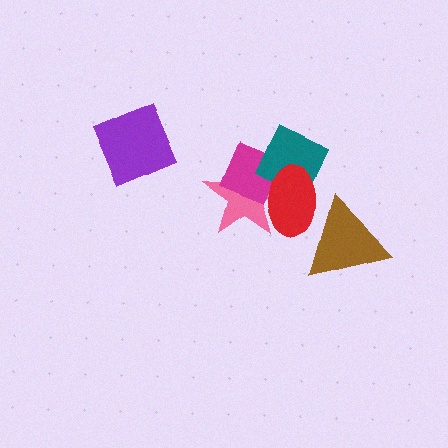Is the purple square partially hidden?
No, no other shape covers it.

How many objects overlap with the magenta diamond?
3 objects overlap with the magenta diamond.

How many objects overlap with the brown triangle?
1 object overlaps with the brown triangle.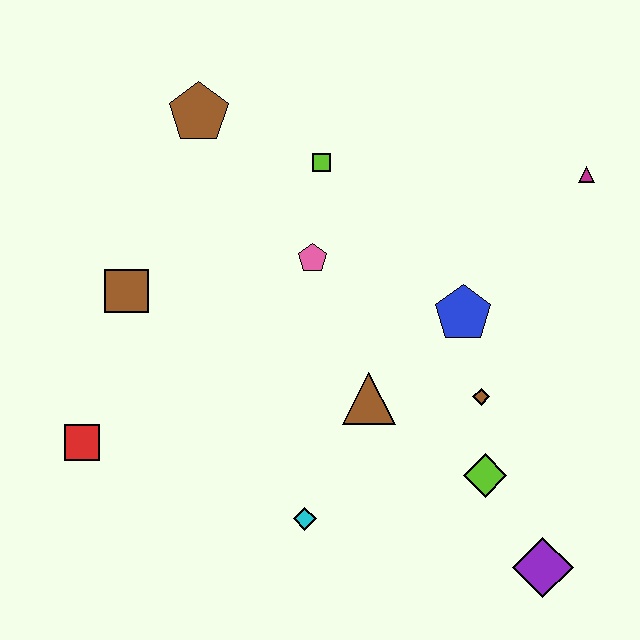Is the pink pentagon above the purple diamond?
Yes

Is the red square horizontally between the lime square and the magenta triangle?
No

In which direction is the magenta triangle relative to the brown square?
The magenta triangle is to the right of the brown square.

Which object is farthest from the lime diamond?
The brown pentagon is farthest from the lime diamond.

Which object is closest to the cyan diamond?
The brown triangle is closest to the cyan diamond.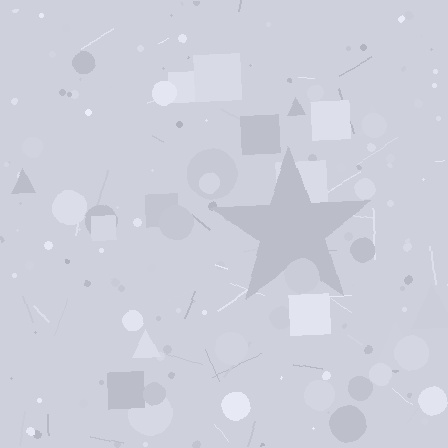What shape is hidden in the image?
A star is hidden in the image.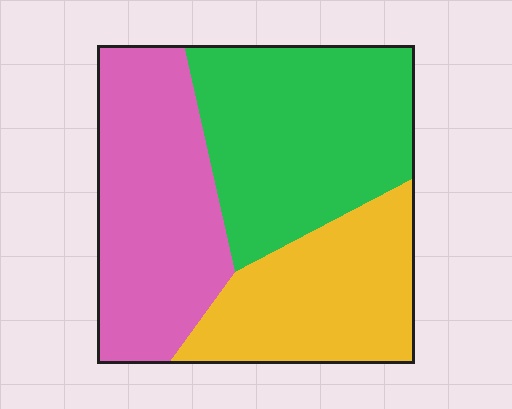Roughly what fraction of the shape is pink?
Pink takes up about one third (1/3) of the shape.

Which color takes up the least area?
Yellow, at roughly 30%.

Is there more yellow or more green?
Green.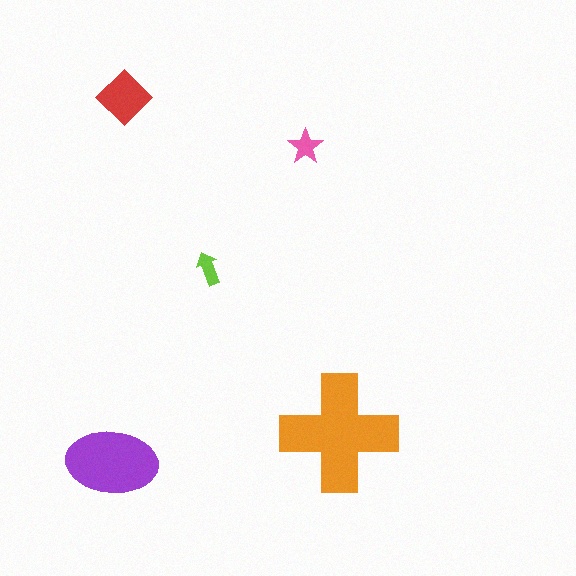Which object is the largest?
The orange cross.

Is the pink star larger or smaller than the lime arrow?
Larger.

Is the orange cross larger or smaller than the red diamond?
Larger.